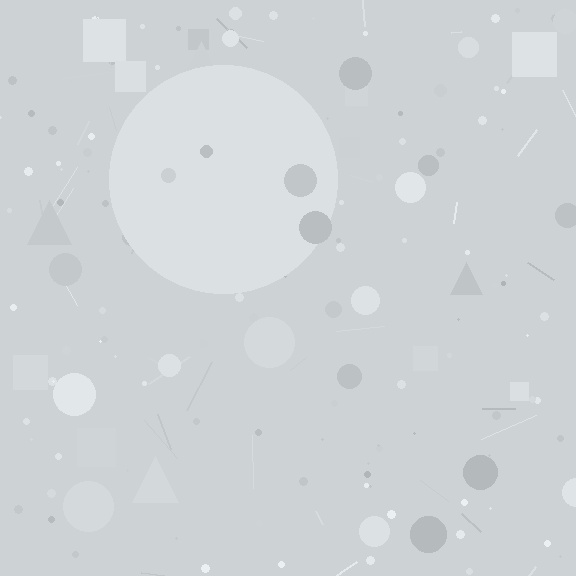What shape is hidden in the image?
A circle is hidden in the image.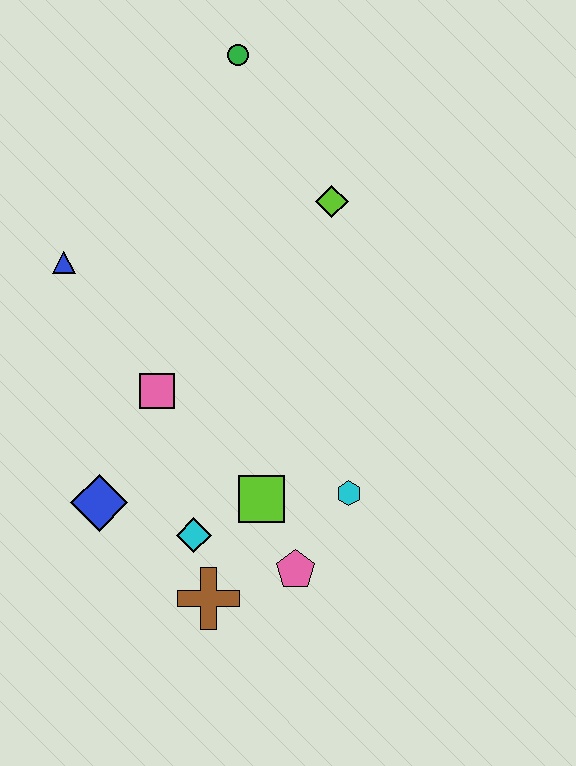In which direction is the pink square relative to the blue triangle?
The pink square is below the blue triangle.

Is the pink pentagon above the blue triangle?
No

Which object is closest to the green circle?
The lime diamond is closest to the green circle.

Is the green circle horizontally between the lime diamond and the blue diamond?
Yes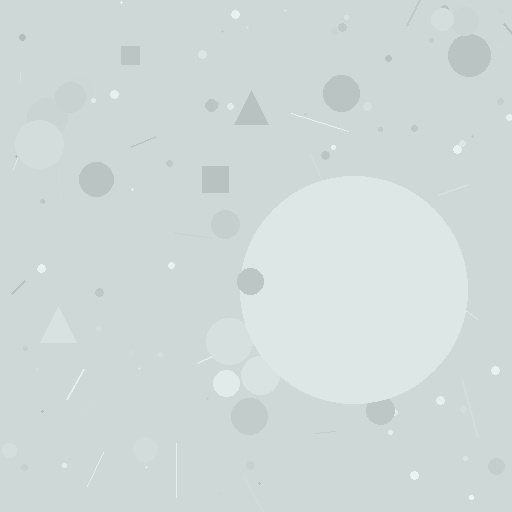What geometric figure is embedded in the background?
A circle is embedded in the background.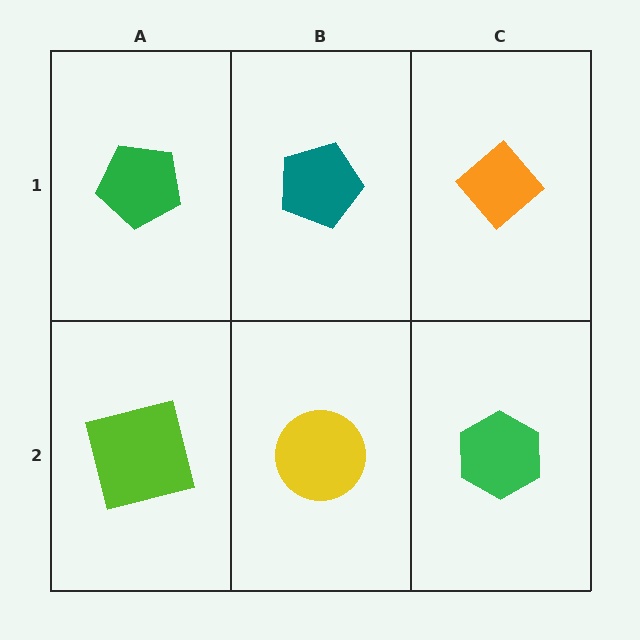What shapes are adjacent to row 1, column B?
A yellow circle (row 2, column B), a green pentagon (row 1, column A), an orange diamond (row 1, column C).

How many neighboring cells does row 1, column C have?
2.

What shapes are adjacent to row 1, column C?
A green hexagon (row 2, column C), a teal pentagon (row 1, column B).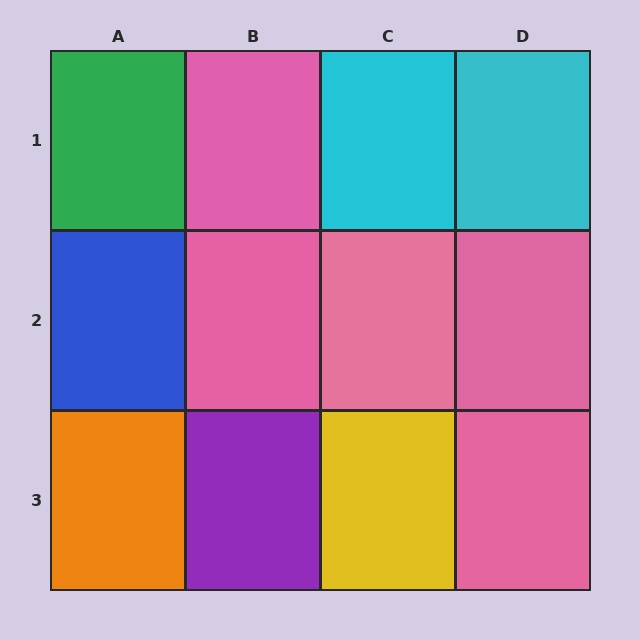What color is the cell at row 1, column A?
Green.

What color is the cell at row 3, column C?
Yellow.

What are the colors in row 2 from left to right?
Blue, pink, pink, pink.